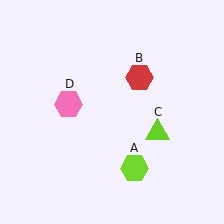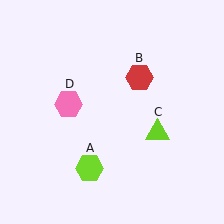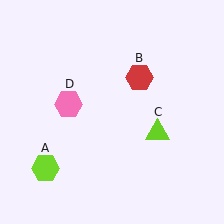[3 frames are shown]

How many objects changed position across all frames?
1 object changed position: lime hexagon (object A).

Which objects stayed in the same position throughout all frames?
Red hexagon (object B) and lime triangle (object C) and pink hexagon (object D) remained stationary.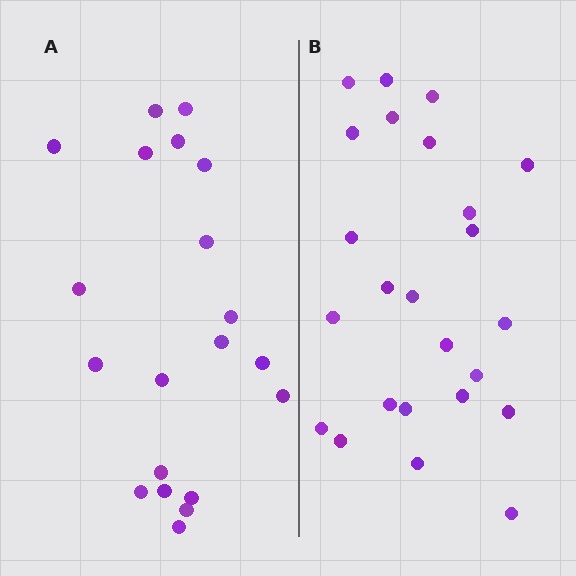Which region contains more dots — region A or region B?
Region B (the right region) has more dots.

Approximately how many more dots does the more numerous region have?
Region B has about 4 more dots than region A.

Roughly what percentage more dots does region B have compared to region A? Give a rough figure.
About 20% more.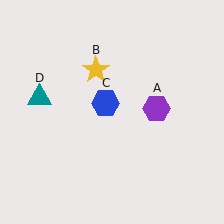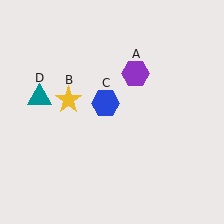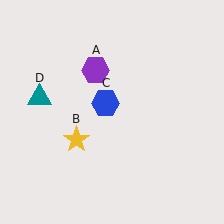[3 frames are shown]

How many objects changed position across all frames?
2 objects changed position: purple hexagon (object A), yellow star (object B).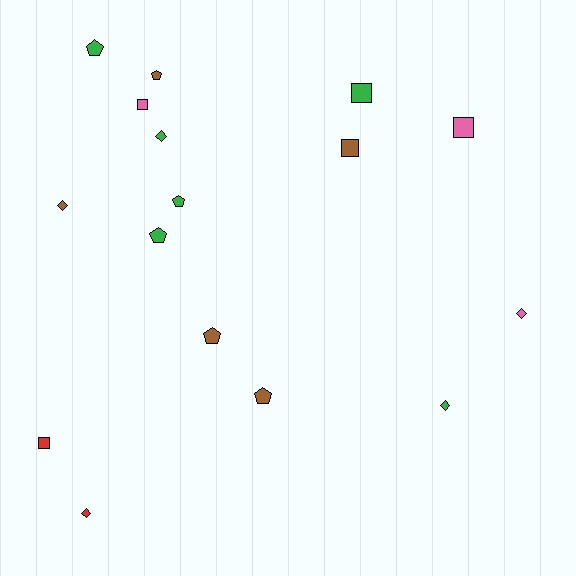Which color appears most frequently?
Green, with 6 objects.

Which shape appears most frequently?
Pentagon, with 6 objects.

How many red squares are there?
There is 1 red square.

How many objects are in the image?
There are 16 objects.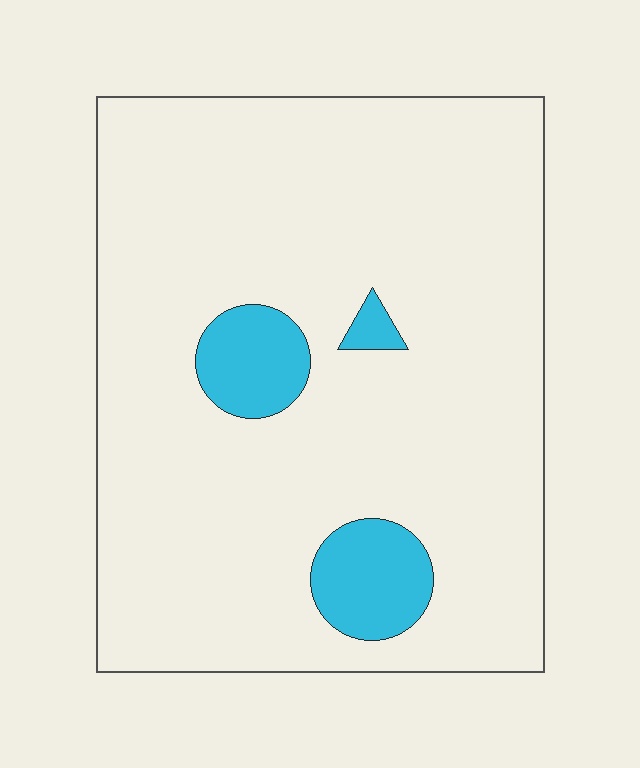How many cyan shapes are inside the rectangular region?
3.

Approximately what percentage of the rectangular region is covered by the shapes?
Approximately 10%.